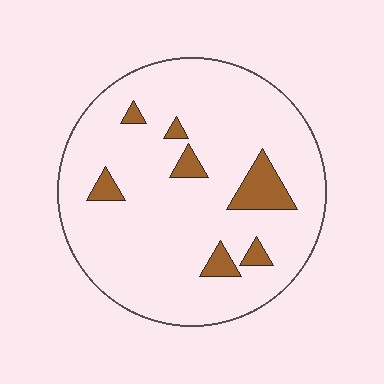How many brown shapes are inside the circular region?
7.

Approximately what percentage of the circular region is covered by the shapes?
Approximately 10%.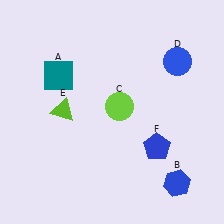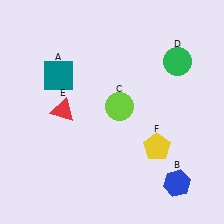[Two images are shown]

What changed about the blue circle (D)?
In Image 1, D is blue. In Image 2, it changed to green.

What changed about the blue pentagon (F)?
In Image 1, F is blue. In Image 2, it changed to yellow.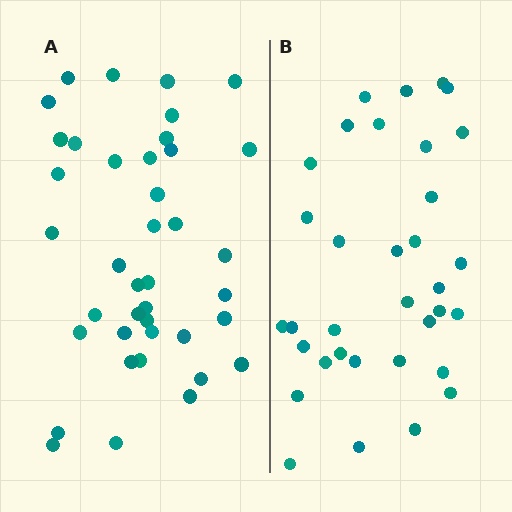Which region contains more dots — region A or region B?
Region A (the left region) has more dots.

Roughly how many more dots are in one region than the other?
Region A has about 6 more dots than region B.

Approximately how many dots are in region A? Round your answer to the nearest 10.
About 40 dots.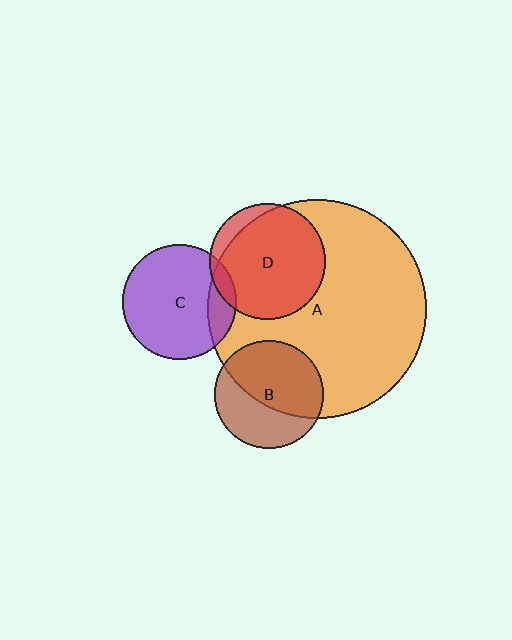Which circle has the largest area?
Circle A (orange).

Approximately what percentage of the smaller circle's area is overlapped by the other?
Approximately 15%.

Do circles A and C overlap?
Yes.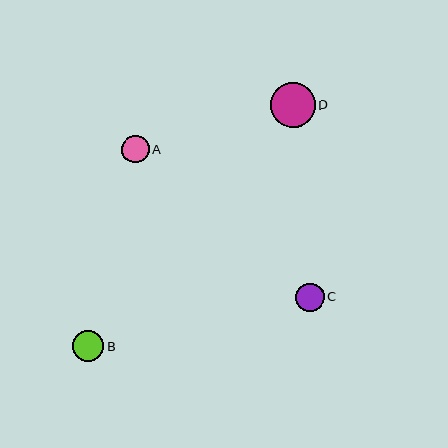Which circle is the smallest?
Circle A is the smallest with a size of approximately 27 pixels.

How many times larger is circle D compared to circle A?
Circle D is approximately 1.6 times the size of circle A.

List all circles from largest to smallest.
From largest to smallest: D, B, C, A.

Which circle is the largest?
Circle D is the largest with a size of approximately 44 pixels.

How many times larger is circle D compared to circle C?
Circle D is approximately 1.6 times the size of circle C.